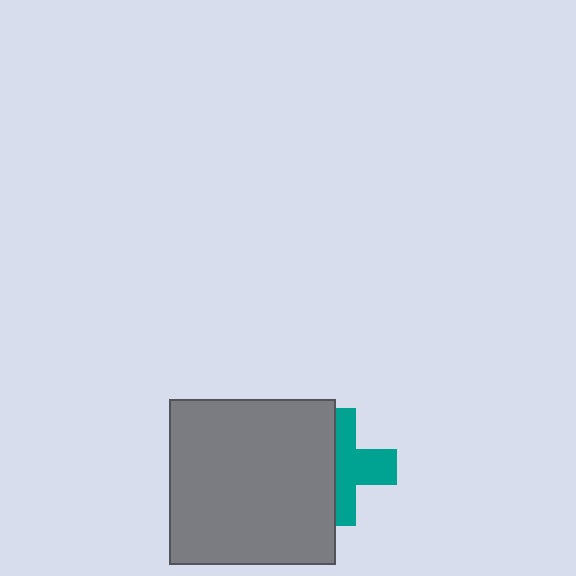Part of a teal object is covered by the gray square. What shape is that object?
It is a cross.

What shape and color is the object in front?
The object in front is a gray square.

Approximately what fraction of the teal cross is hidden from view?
Roughly 46% of the teal cross is hidden behind the gray square.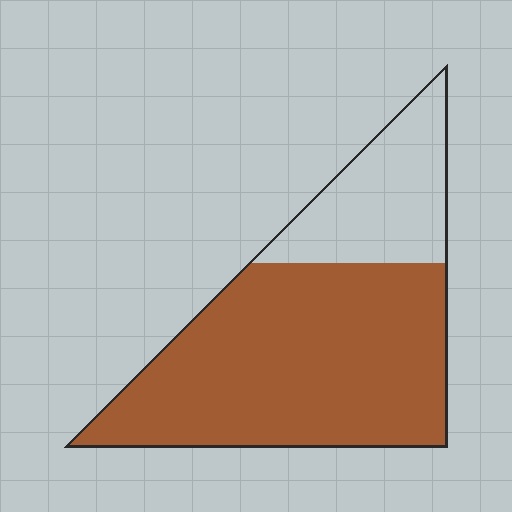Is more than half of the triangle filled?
Yes.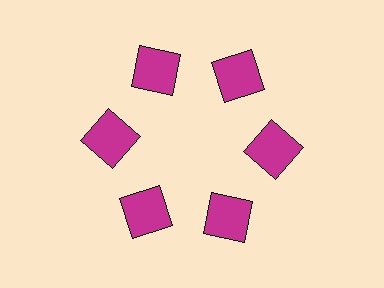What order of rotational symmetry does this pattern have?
This pattern has 6-fold rotational symmetry.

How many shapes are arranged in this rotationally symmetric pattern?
There are 6 shapes, arranged in 6 groups of 1.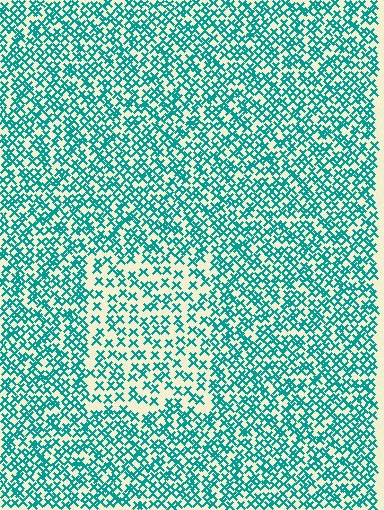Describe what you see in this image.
The image contains small teal elements arranged at two different densities. A rectangle-shaped region is visible where the elements are less densely packed than the surrounding area.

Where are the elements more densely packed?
The elements are more densely packed outside the rectangle boundary.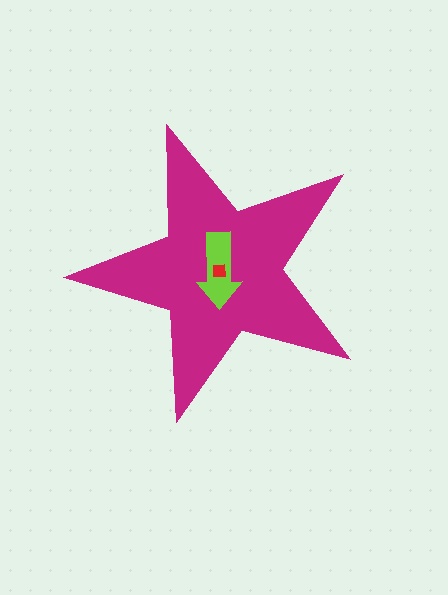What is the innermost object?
The red square.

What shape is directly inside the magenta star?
The lime arrow.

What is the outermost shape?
The magenta star.